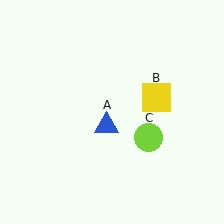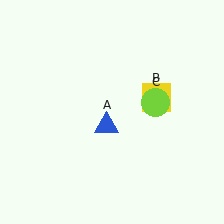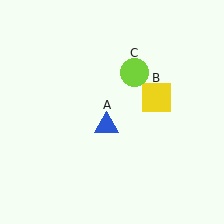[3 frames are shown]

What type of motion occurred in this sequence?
The lime circle (object C) rotated counterclockwise around the center of the scene.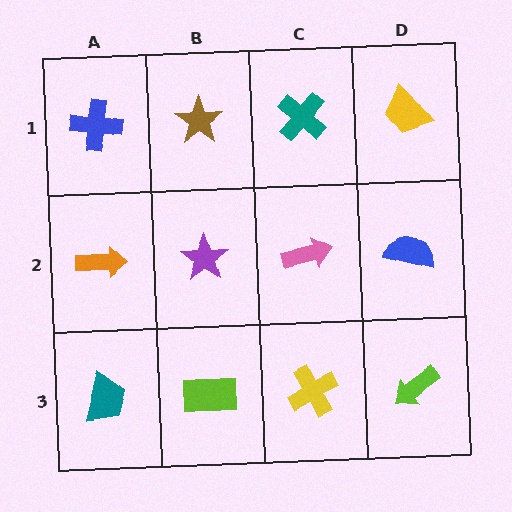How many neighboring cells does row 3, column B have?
3.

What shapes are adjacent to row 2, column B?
A brown star (row 1, column B), a lime rectangle (row 3, column B), an orange arrow (row 2, column A), a pink arrow (row 2, column C).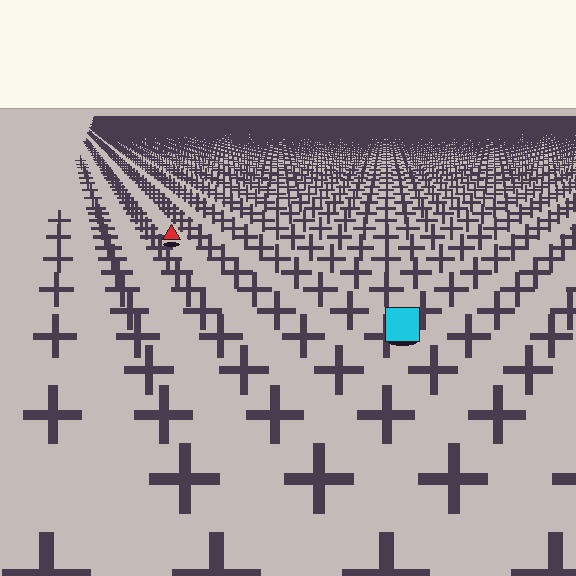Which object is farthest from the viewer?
The red triangle is farthest from the viewer. It appears smaller and the ground texture around it is denser.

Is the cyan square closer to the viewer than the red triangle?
Yes. The cyan square is closer — you can tell from the texture gradient: the ground texture is coarser near it.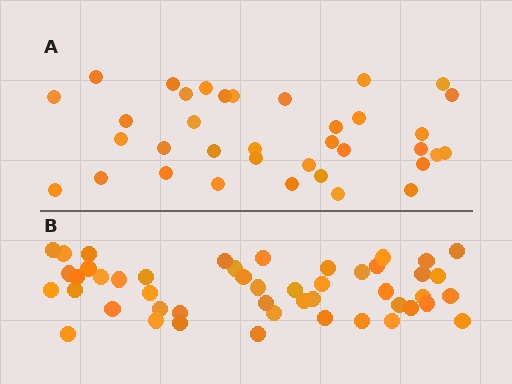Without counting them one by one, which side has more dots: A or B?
Region B (the bottom region) has more dots.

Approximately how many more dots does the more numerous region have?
Region B has roughly 12 or so more dots than region A.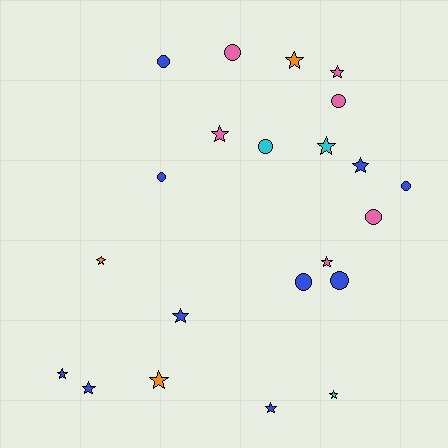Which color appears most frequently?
Blue, with 10 objects.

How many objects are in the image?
There are 22 objects.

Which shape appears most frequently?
Star, with 13 objects.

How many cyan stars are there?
There are 2 cyan stars.